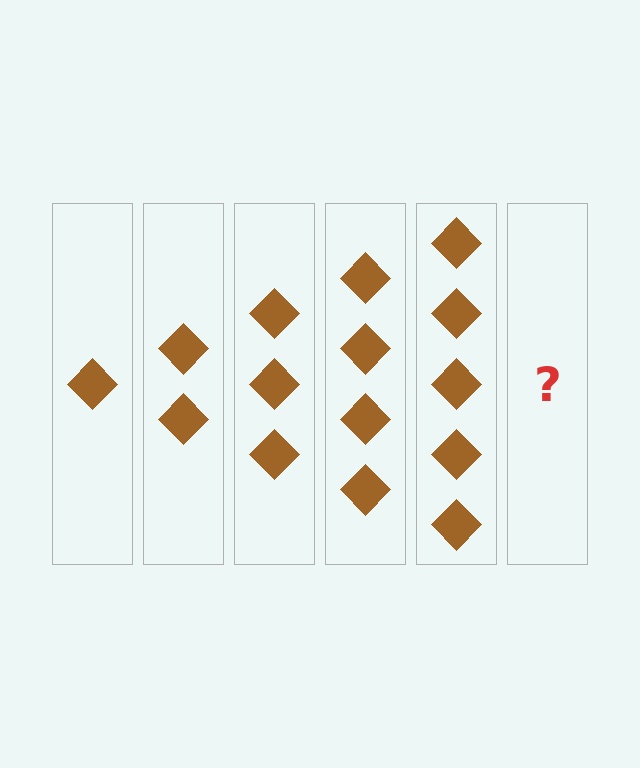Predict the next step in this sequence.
The next step is 6 diamonds.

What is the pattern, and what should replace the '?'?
The pattern is that each step adds one more diamond. The '?' should be 6 diamonds.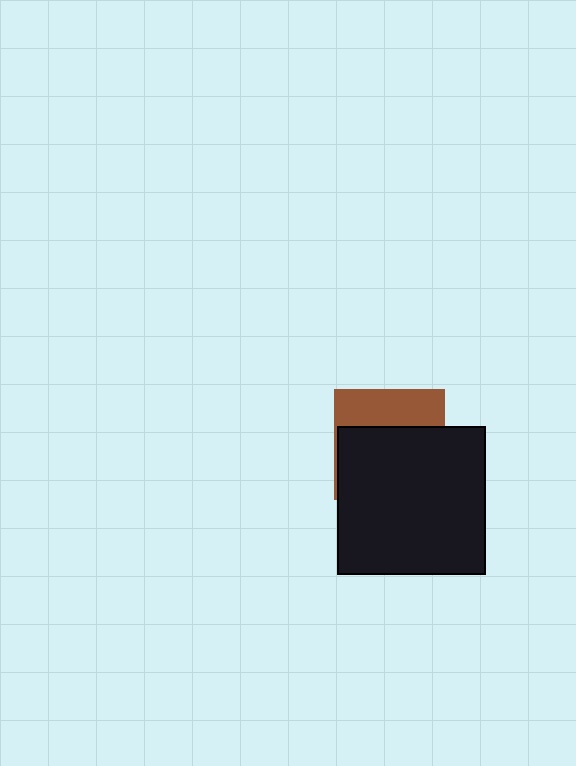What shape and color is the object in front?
The object in front is a black square.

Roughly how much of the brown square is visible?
A small part of it is visible (roughly 35%).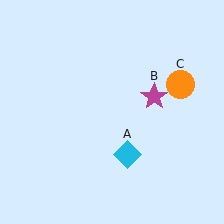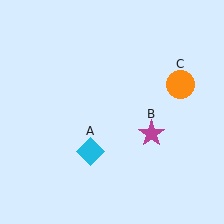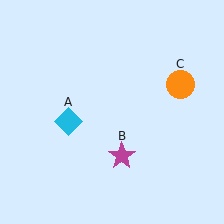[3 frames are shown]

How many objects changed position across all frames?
2 objects changed position: cyan diamond (object A), magenta star (object B).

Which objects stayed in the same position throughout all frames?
Orange circle (object C) remained stationary.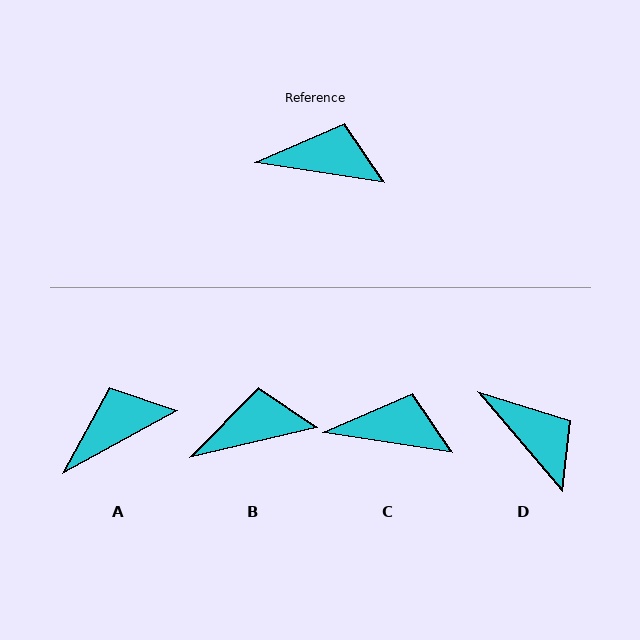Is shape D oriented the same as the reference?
No, it is off by about 41 degrees.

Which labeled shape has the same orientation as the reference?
C.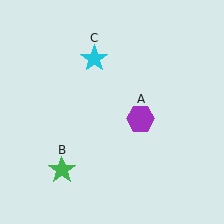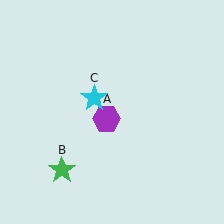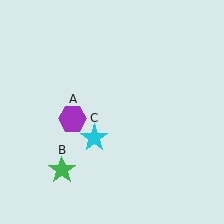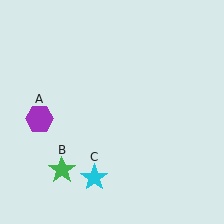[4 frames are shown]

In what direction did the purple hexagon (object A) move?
The purple hexagon (object A) moved left.